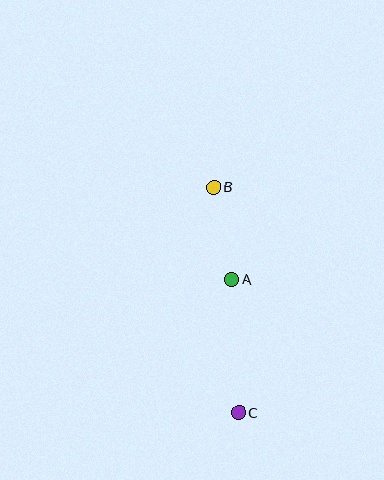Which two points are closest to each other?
Points A and B are closest to each other.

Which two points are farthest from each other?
Points B and C are farthest from each other.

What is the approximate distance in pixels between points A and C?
The distance between A and C is approximately 134 pixels.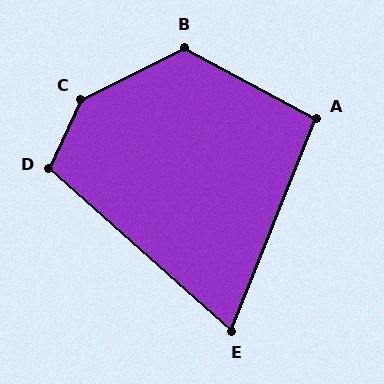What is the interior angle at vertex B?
Approximately 125 degrees (obtuse).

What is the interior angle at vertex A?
Approximately 96 degrees (obtuse).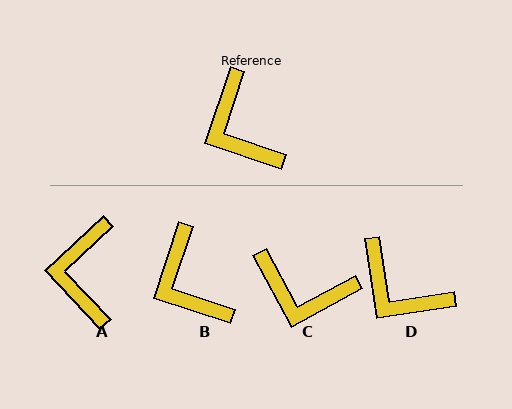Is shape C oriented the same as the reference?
No, it is off by about 47 degrees.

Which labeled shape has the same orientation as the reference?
B.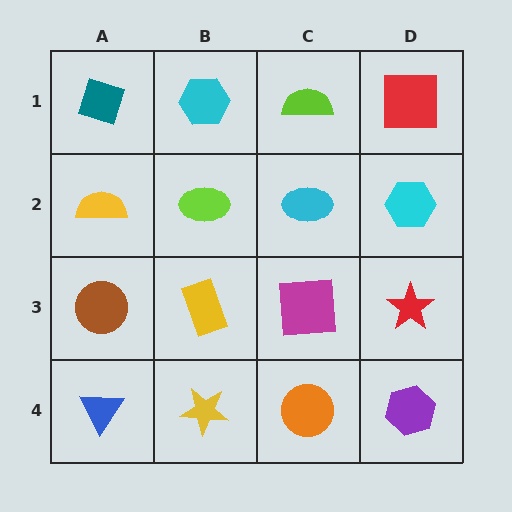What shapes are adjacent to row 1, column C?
A cyan ellipse (row 2, column C), a cyan hexagon (row 1, column B), a red square (row 1, column D).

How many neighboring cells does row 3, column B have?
4.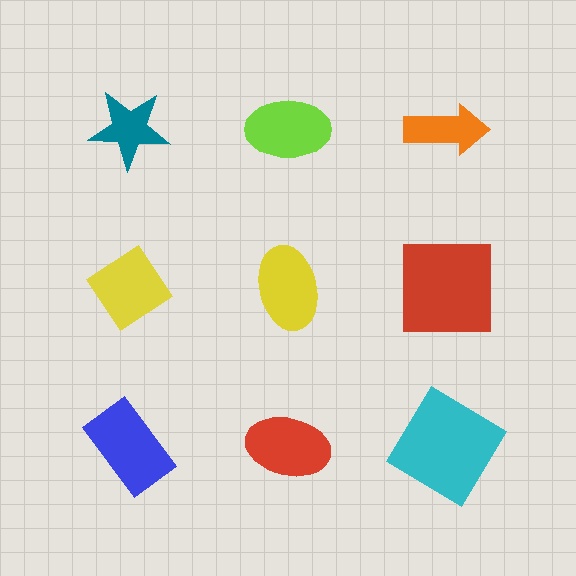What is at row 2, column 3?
A red square.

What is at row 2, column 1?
A yellow diamond.